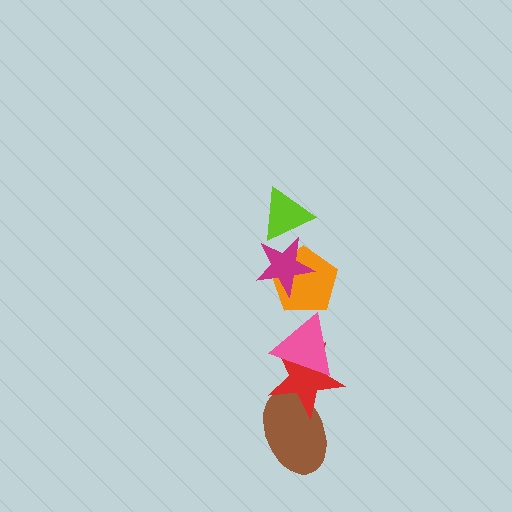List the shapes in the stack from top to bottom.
From top to bottom: the lime triangle, the magenta star, the orange pentagon, the pink triangle, the red star, the brown ellipse.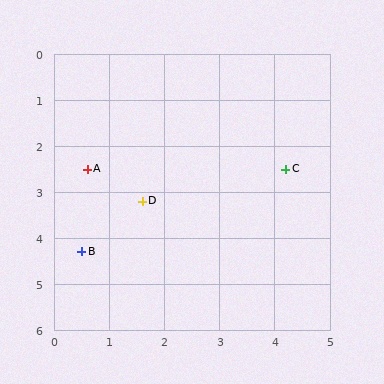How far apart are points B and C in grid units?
Points B and C are about 4.1 grid units apart.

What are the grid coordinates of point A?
Point A is at approximately (0.6, 2.5).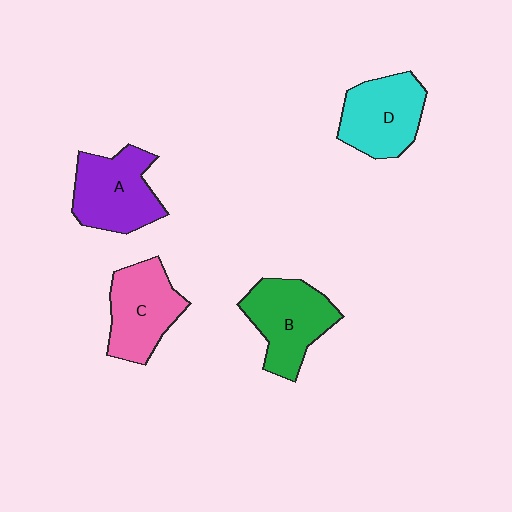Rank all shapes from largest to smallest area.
From largest to smallest: B (green), A (purple), D (cyan), C (pink).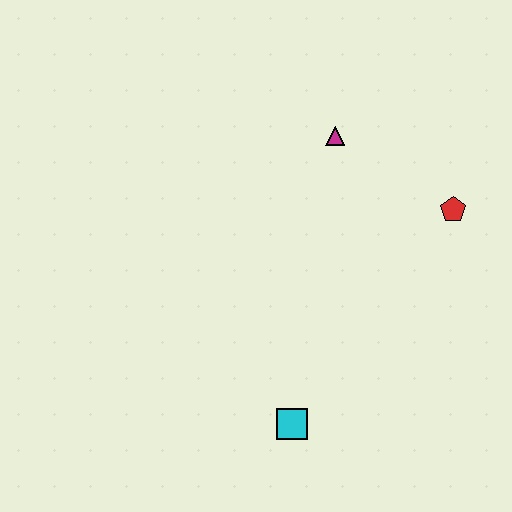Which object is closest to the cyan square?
The red pentagon is closest to the cyan square.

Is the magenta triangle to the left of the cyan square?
No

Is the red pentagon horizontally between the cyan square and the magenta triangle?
No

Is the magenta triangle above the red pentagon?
Yes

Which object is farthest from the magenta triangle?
The cyan square is farthest from the magenta triangle.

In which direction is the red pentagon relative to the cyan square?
The red pentagon is above the cyan square.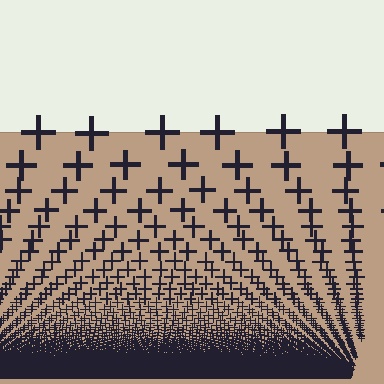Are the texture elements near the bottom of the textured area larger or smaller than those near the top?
Smaller. The gradient is inverted — elements near the bottom are smaller and denser.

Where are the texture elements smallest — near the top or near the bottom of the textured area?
Near the bottom.